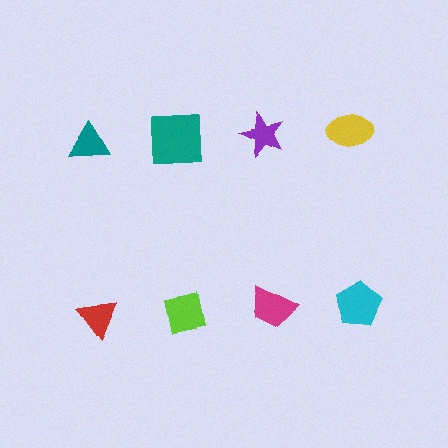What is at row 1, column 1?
A teal triangle.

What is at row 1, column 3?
A purple star.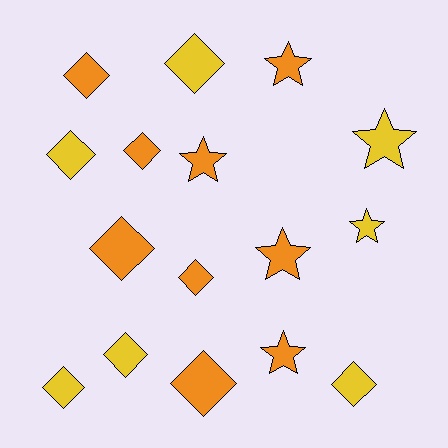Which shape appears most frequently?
Diamond, with 10 objects.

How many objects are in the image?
There are 16 objects.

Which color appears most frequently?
Orange, with 9 objects.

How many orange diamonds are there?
There are 5 orange diamonds.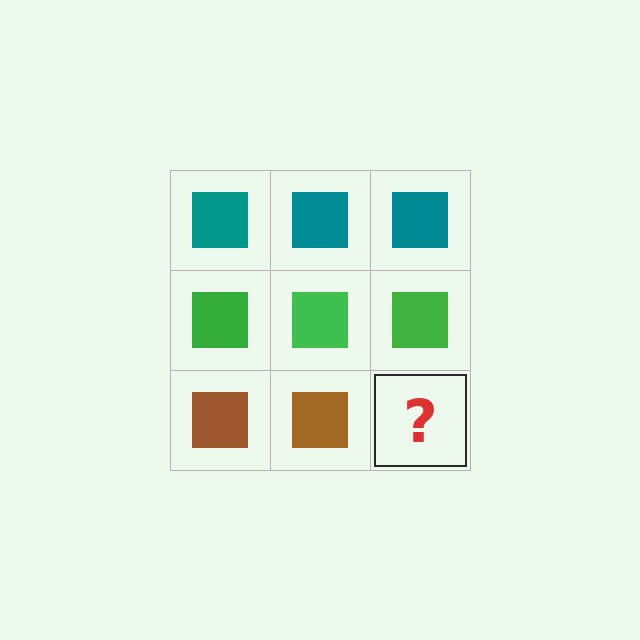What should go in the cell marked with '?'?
The missing cell should contain a brown square.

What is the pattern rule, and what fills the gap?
The rule is that each row has a consistent color. The gap should be filled with a brown square.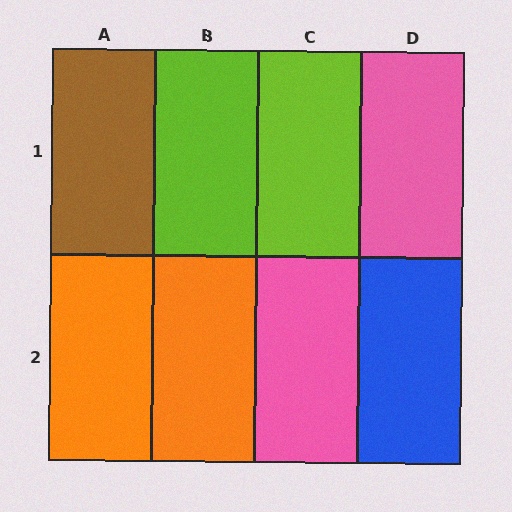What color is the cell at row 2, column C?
Pink.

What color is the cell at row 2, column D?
Blue.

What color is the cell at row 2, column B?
Orange.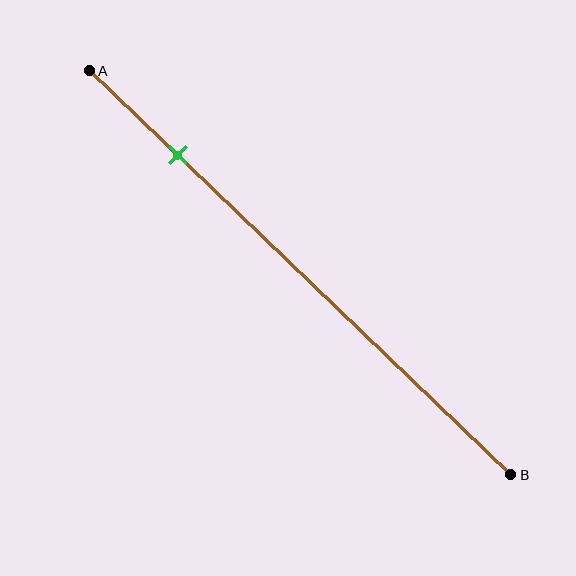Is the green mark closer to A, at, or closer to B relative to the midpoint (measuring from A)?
The green mark is closer to point A than the midpoint of segment AB.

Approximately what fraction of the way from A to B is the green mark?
The green mark is approximately 20% of the way from A to B.